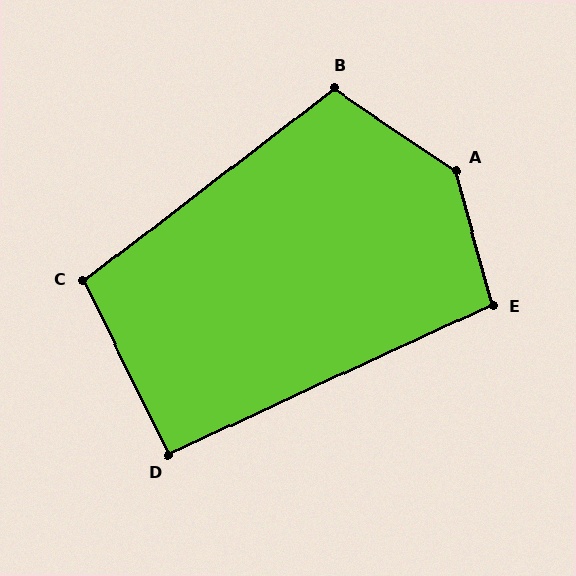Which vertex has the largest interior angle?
A, at approximately 139 degrees.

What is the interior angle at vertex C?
Approximately 101 degrees (obtuse).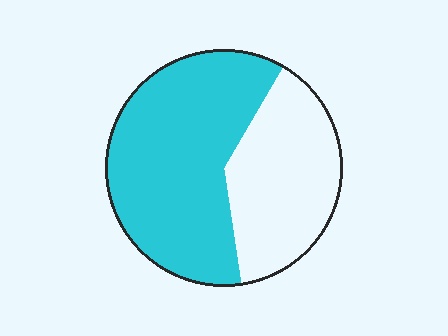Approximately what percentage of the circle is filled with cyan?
Approximately 60%.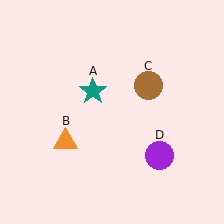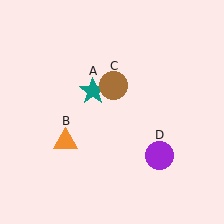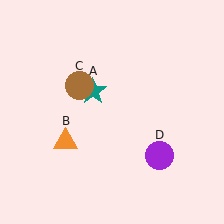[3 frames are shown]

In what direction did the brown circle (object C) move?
The brown circle (object C) moved left.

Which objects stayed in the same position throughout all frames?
Teal star (object A) and orange triangle (object B) and purple circle (object D) remained stationary.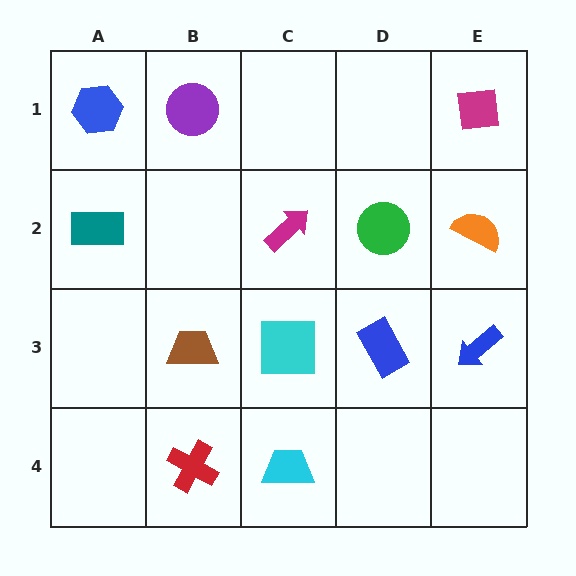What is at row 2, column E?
An orange semicircle.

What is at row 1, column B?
A purple circle.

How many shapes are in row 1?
3 shapes.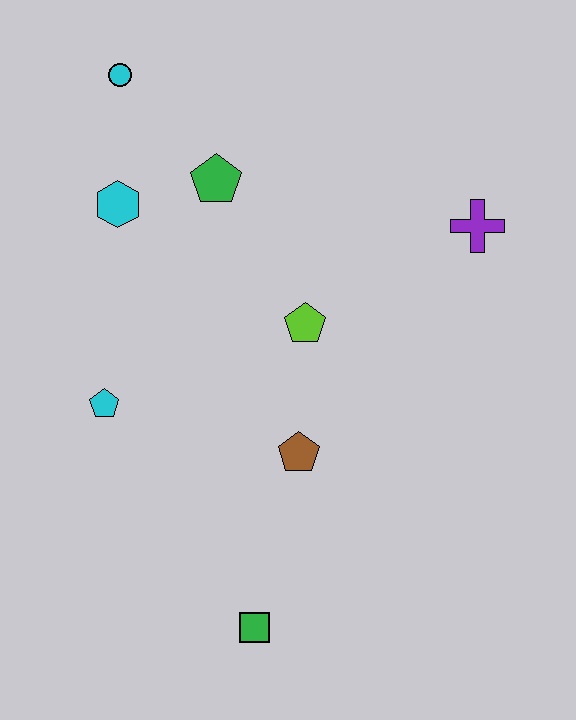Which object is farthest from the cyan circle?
The green square is farthest from the cyan circle.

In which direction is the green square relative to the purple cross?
The green square is below the purple cross.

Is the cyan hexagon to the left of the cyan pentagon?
No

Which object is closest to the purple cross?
The lime pentagon is closest to the purple cross.